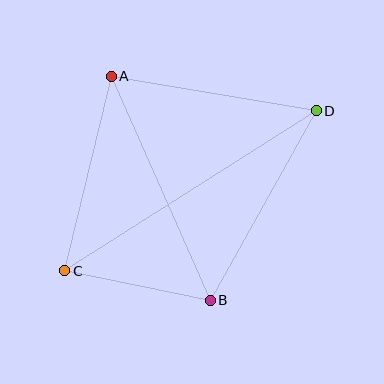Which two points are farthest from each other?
Points C and D are farthest from each other.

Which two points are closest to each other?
Points B and C are closest to each other.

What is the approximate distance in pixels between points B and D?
The distance between B and D is approximately 218 pixels.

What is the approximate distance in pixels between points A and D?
The distance between A and D is approximately 208 pixels.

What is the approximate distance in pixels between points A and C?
The distance between A and C is approximately 200 pixels.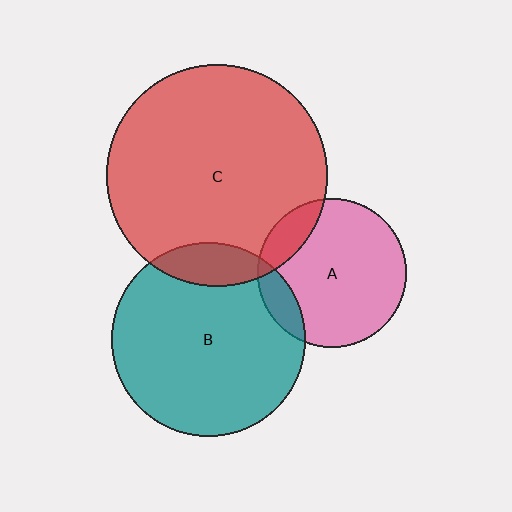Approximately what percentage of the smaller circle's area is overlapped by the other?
Approximately 10%.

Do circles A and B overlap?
Yes.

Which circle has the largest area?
Circle C (red).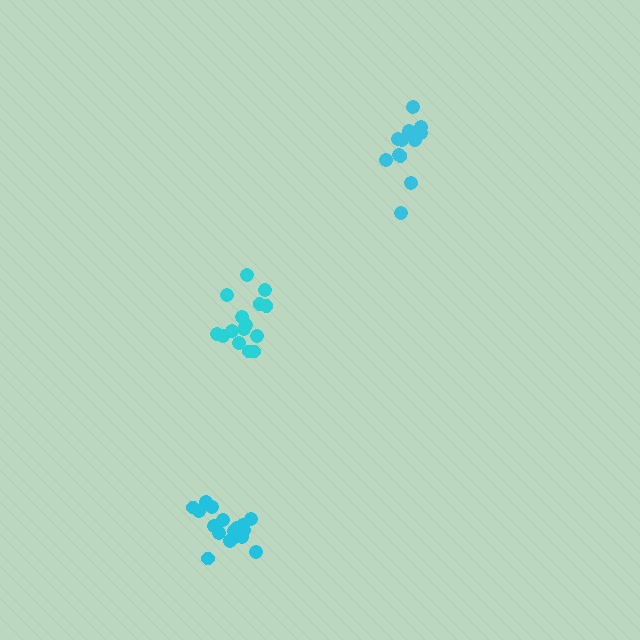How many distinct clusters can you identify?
There are 3 distinct clusters.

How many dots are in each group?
Group 1: 15 dots, Group 2: 12 dots, Group 3: 17 dots (44 total).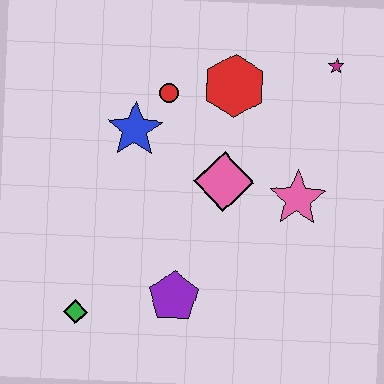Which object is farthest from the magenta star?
The green diamond is farthest from the magenta star.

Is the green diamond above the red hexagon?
No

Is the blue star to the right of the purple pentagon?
No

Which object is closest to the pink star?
The pink diamond is closest to the pink star.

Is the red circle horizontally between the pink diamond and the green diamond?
Yes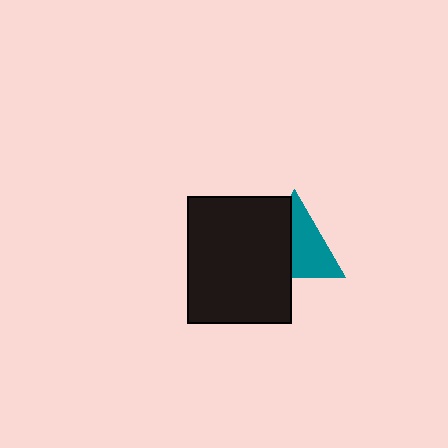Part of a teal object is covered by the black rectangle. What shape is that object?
It is a triangle.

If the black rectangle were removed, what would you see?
You would see the complete teal triangle.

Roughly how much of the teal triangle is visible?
About half of it is visible (roughly 56%).